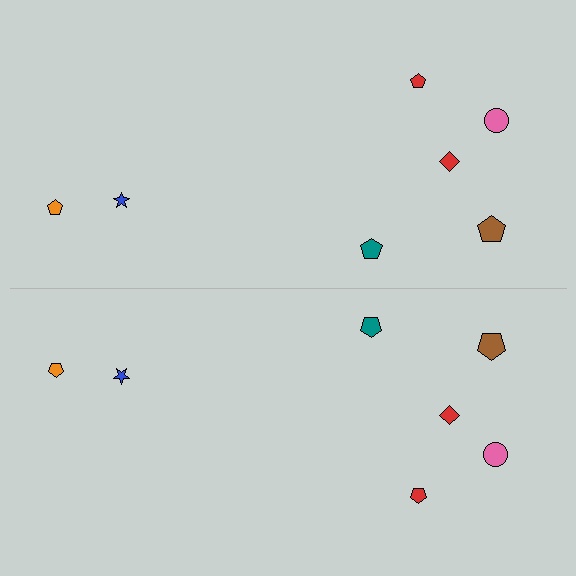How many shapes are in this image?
There are 14 shapes in this image.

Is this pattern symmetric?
Yes, this pattern has bilateral (reflection) symmetry.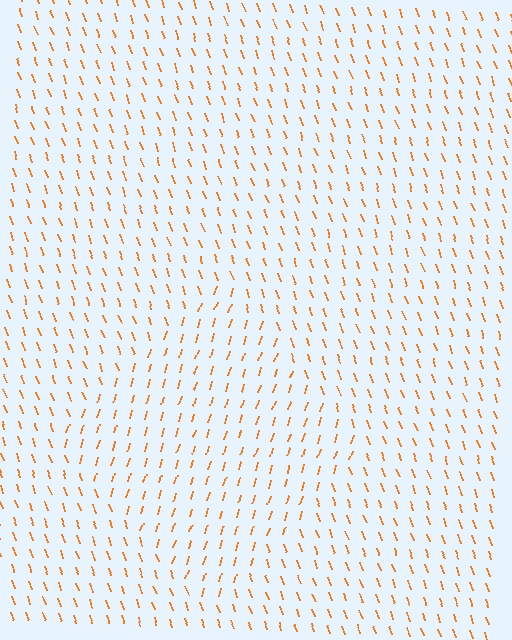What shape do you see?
I see a diamond.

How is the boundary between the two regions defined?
The boundary is defined purely by a change in line orientation (approximately 37 degrees difference). All lines are the same color and thickness.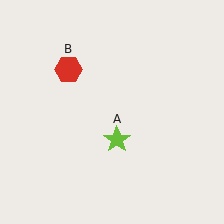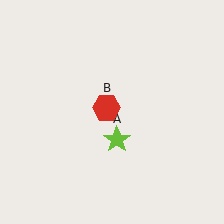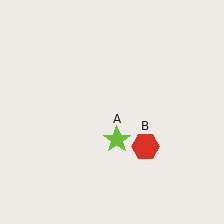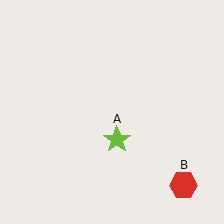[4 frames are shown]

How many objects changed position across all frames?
1 object changed position: red hexagon (object B).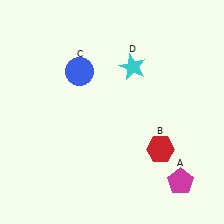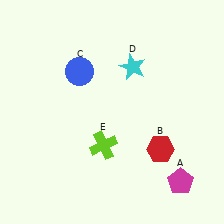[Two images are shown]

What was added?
A lime cross (E) was added in Image 2.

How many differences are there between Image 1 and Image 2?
There is 1 difference between the two images.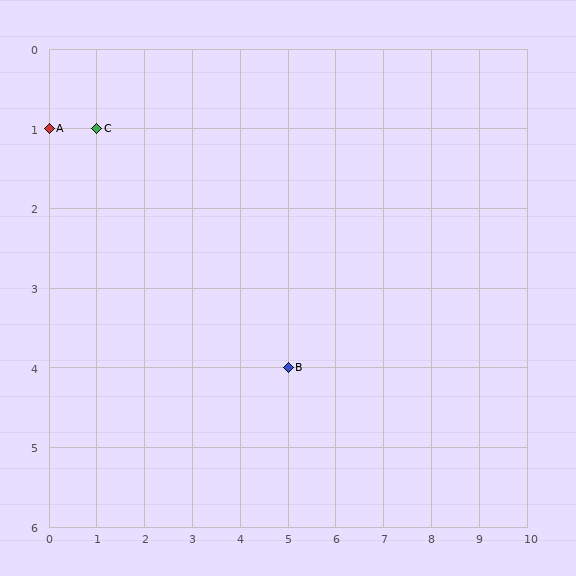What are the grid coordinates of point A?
Point A is at grid coordinates (0, 1).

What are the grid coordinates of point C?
Point C is at grid coordinates (1, 1).